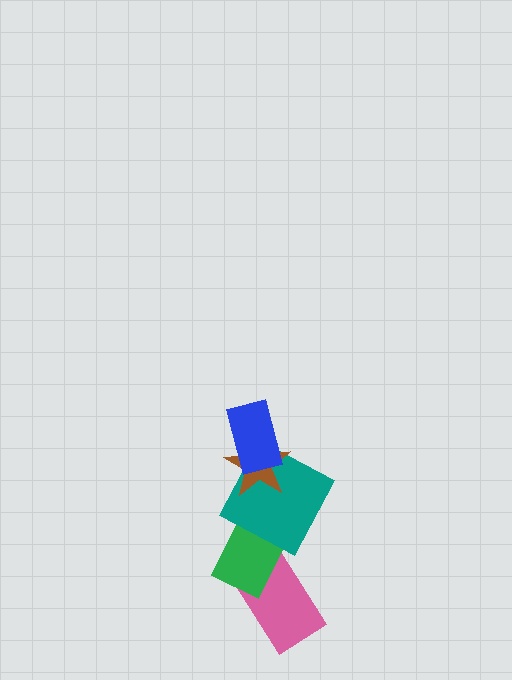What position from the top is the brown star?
The brown star is 2nd from the top.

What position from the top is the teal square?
The teal square is 3rd from the top.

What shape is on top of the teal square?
The brown star is on top of the teal square.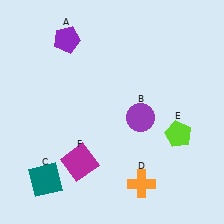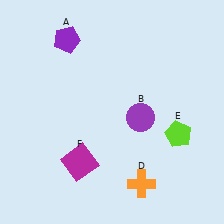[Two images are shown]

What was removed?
The teal square (C) was removed in Image 2.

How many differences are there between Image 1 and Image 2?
There is 1 difference between the two images.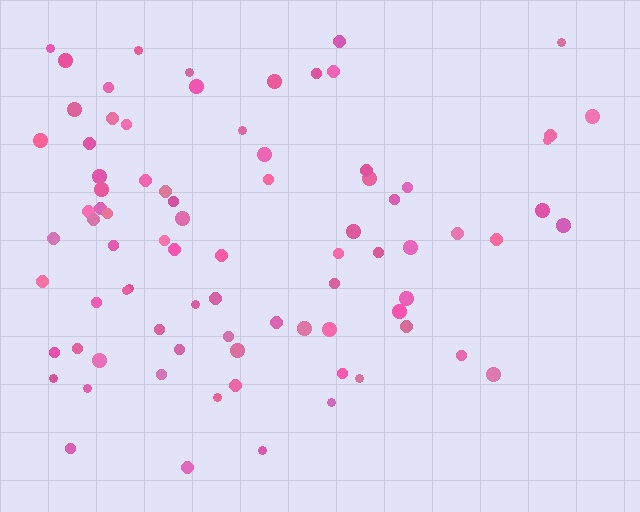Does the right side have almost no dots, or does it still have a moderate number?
Still a moderate number, just noticeably fewer than the left.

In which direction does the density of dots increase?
From right to left, with the left side densest.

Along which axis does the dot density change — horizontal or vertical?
Horizontal.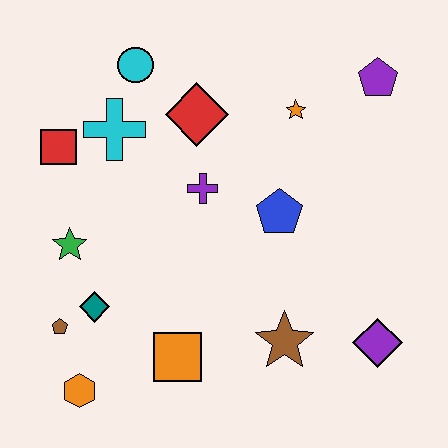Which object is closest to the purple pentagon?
The orange star is closest to the purple pentagon.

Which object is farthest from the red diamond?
The orange hexagon is farthest from the red diamond.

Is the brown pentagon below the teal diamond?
Yes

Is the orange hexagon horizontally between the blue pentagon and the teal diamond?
No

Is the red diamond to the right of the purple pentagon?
No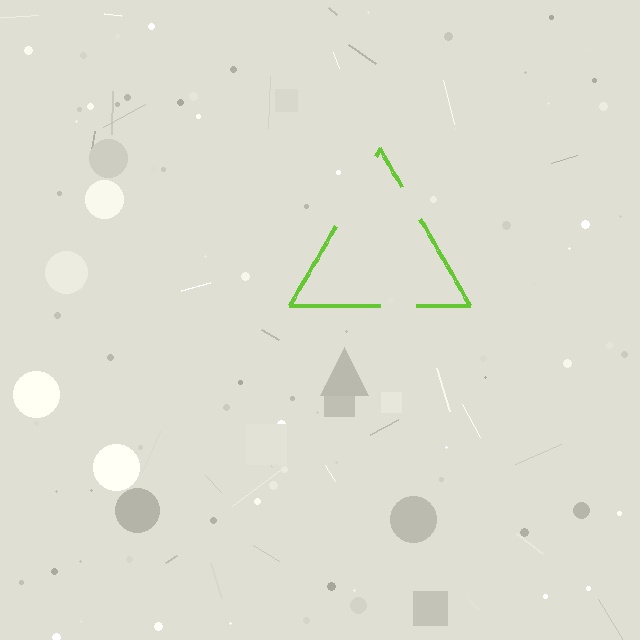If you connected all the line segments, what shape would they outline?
They would outline a triangle.